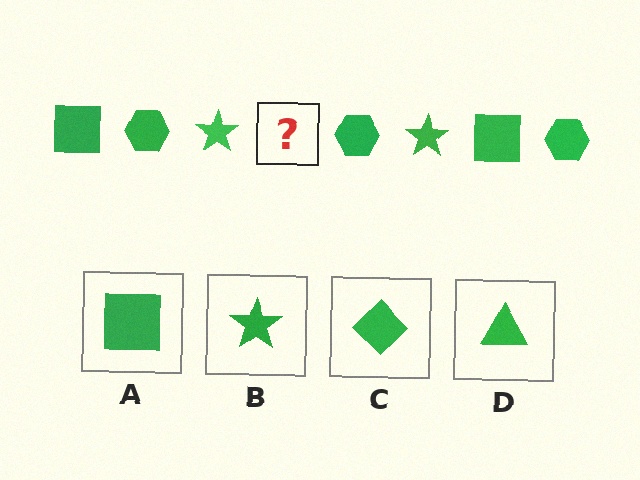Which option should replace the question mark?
Option A.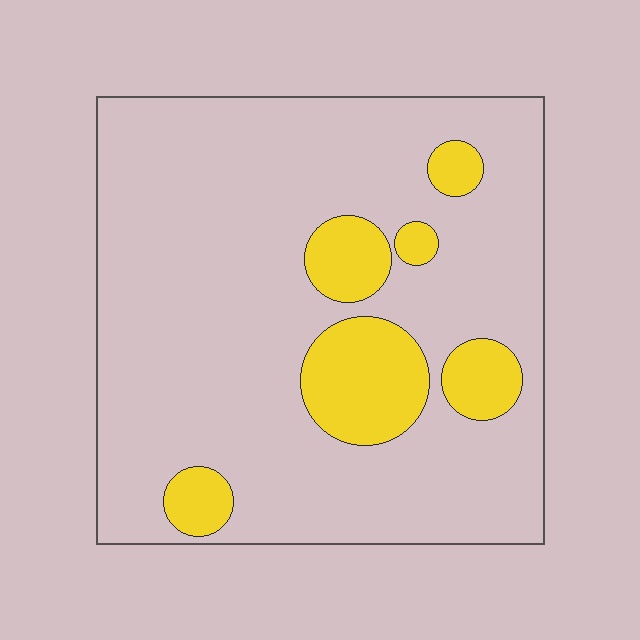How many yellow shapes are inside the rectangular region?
6.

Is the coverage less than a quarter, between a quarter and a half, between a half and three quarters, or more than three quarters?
Less than a quarter.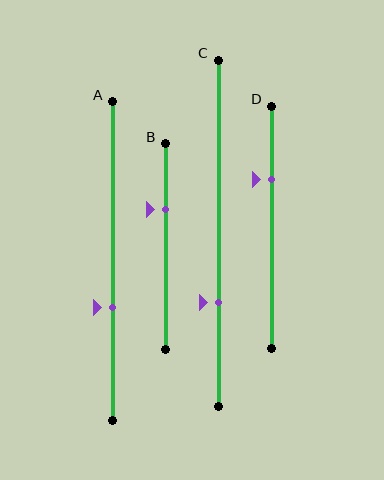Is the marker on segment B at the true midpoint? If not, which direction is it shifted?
No, the marker on segment B is shifted upward by about 18% of the segment length.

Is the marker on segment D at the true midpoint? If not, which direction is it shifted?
No, the marker on segment D is shifted upward by about 20% of the segment length.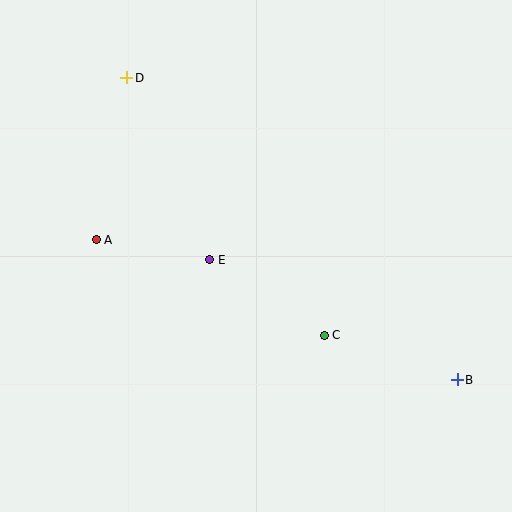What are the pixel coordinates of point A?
Point A is at (96, 240).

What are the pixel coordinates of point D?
Point D is at (127, 78).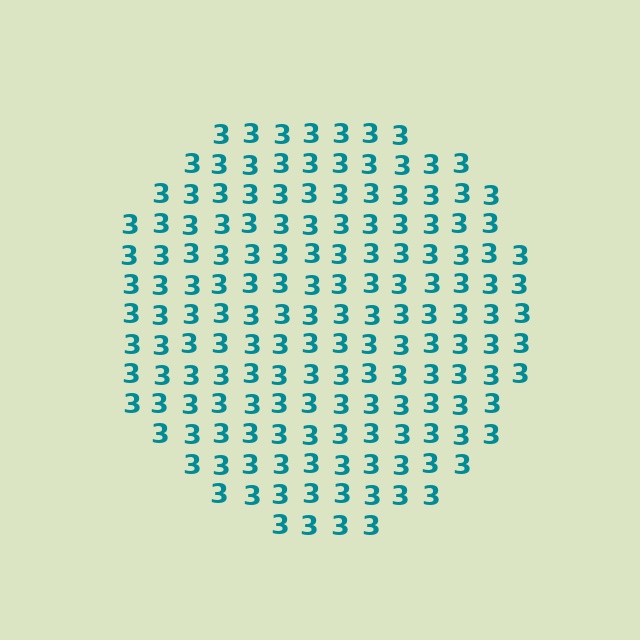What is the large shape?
The large shape is a circle.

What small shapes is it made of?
It is made of small digit 3's.